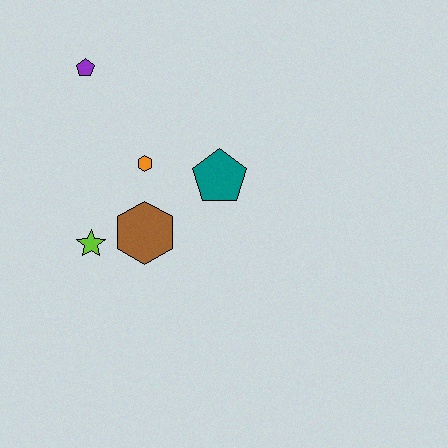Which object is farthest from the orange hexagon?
The purple pentagon is farthest from the orange hexagon.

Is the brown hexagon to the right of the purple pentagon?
Yes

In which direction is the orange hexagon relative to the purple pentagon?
The orange hexagon is below the purple pentagon.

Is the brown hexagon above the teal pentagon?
No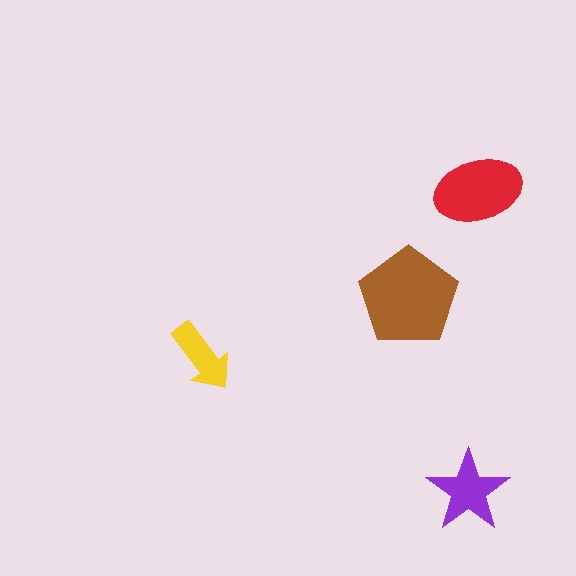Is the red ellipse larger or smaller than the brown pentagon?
Smaller.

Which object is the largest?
The brown pentagon.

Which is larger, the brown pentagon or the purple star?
The brown pentagon.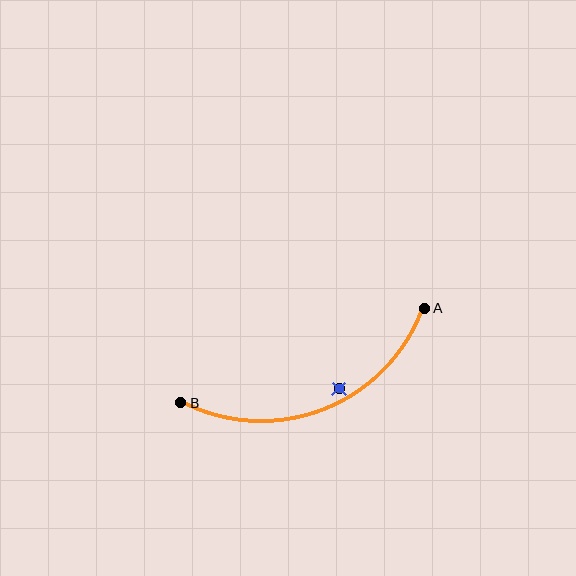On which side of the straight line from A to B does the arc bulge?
The arc bulges below the straight line connecting A and B.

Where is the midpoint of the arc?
The arc midpoint is the point on the curve farthest from the straight line joining A and B. It sits below that line.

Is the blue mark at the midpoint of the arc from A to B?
No — the blue mark does not lie on the arc at all. It sits slightly inside the curve.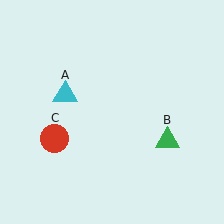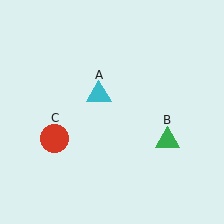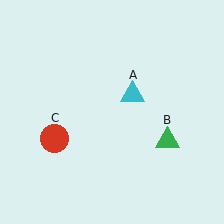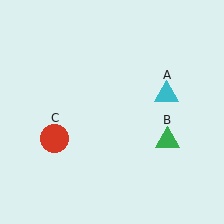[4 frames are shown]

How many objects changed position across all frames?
1 object changed position: cyan triangle (object A).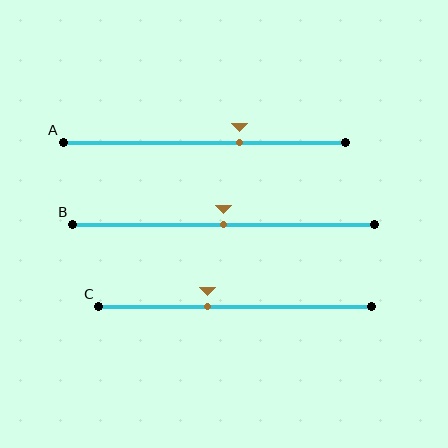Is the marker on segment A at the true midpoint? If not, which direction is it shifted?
No, the marker on segment A is shifted to the right by about 12% of the segment length.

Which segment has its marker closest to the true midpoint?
Segment B has its marker closest to the true midpoint.